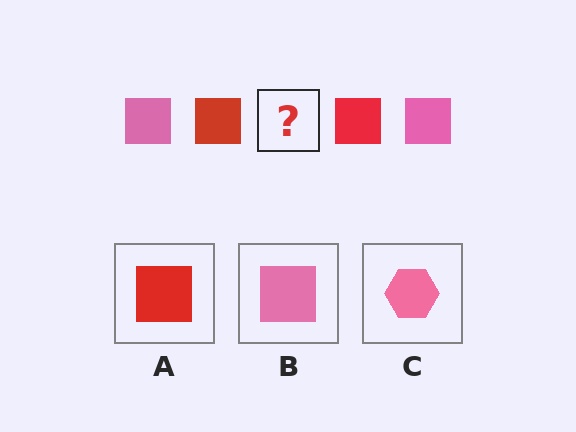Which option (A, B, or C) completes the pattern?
B.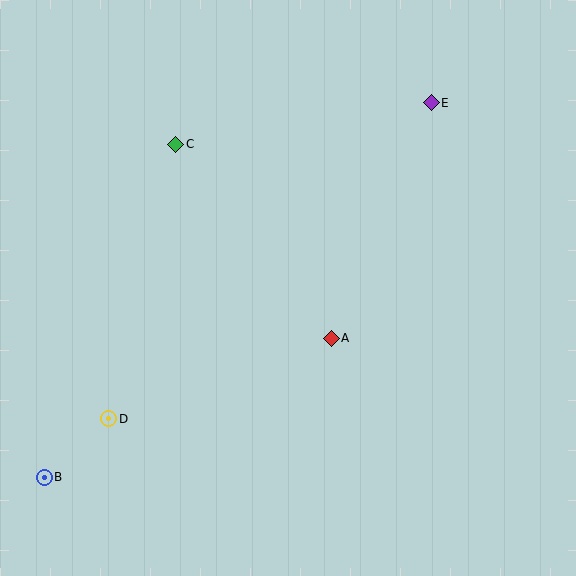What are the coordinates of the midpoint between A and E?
The midpoint between A and E is at (381, 221).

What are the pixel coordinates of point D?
Point D is at (109, 419).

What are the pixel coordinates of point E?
Point E is at (431, 103).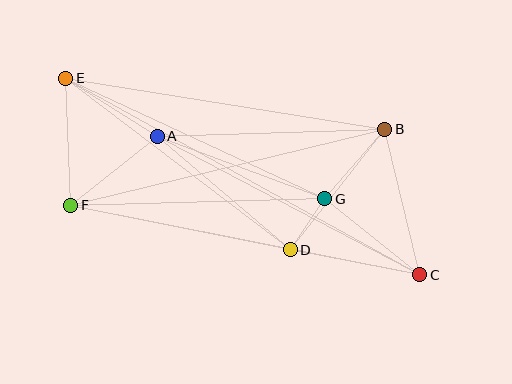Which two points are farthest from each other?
Points C and E are farthest from each other.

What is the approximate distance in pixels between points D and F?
The distance between D and F is approximately 224 pixels.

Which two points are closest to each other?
Points D and G are closest to each other.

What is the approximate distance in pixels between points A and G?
The distance between A and G is approximately 179 pixels.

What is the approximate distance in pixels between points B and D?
The distance between B and D is approximately 153 pixels.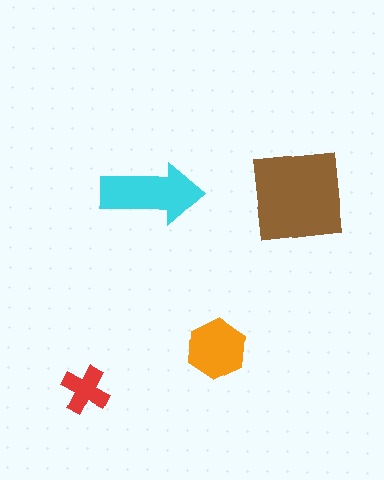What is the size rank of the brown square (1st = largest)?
1st.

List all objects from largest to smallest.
The brown square, the cyan arrow, the orange hexagon, the red cross.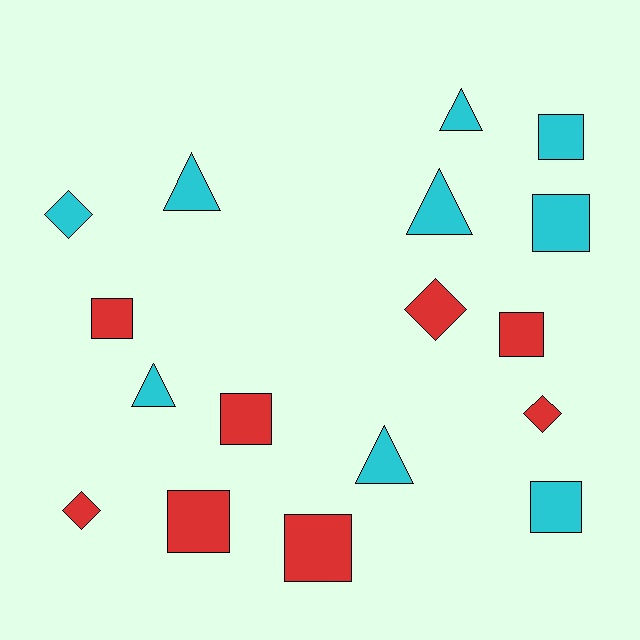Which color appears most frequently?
Cyan, with 9 objects.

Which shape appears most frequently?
Square, with 8 objects.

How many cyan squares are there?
There are 3 cyan squares.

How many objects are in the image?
There are 17 objects.